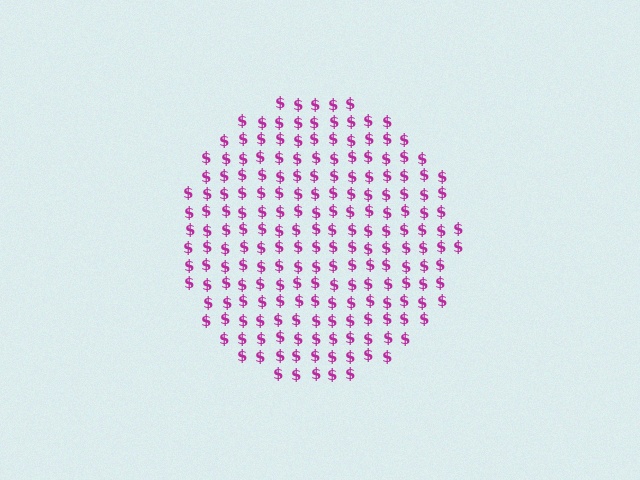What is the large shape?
The large shape is a circle.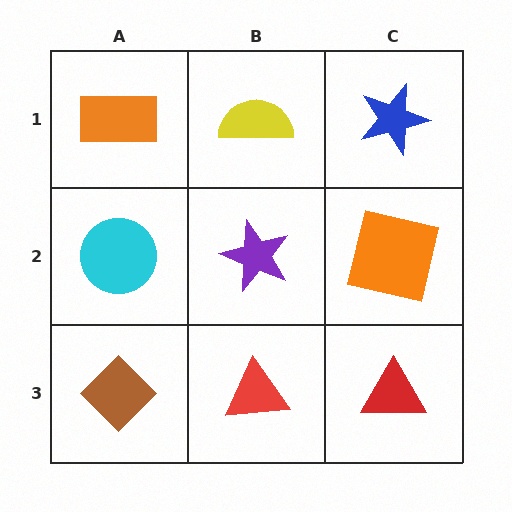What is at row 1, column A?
An orange rectangle.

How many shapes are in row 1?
3 shapes.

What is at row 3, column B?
A red triangle.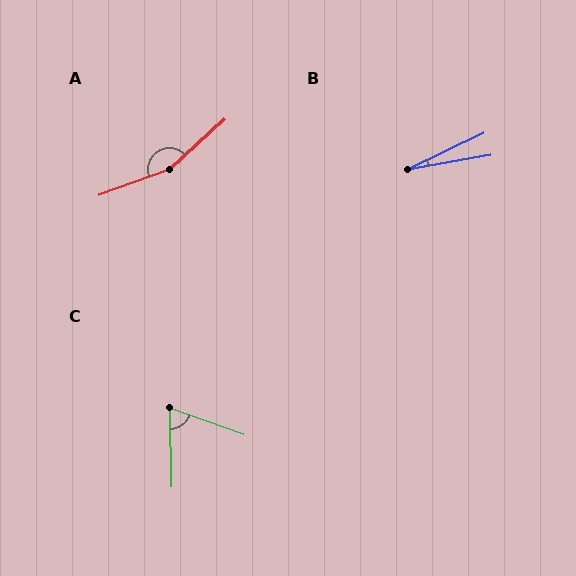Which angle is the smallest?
B, at approximately 16 degrees.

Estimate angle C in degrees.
Approximately 69 degrees.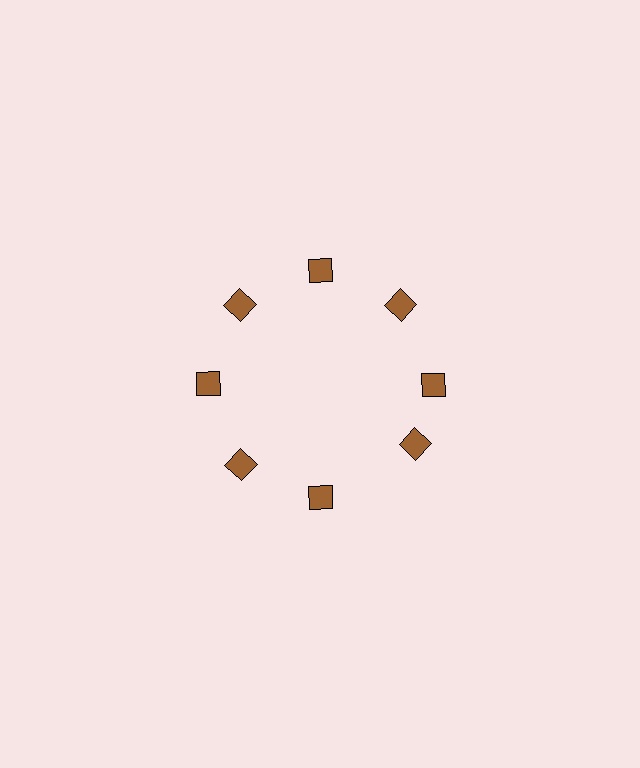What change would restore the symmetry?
The symmetry would be restored by rotating it back into even spacing with its neighbors so that all 8 squares sit at equal angles and equal distance from the center.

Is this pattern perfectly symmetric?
No. The 8 brown squares are arranged in a ring, but one element near the 4 o'clock position is rotated out of alignment along the ring, breaking the 8-fold rotational symmetry.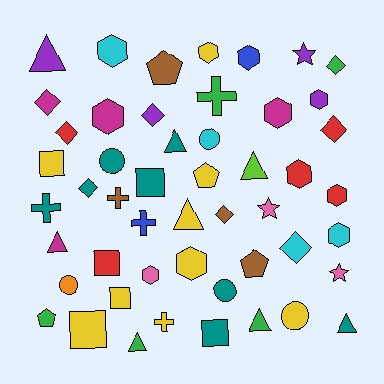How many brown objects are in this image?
There are 4 brown objects.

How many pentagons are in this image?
There are 4 pentagons.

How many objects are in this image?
There are 50 objects.